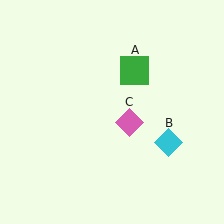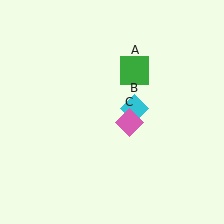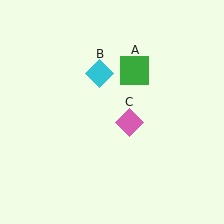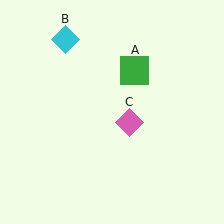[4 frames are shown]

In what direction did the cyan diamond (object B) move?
The cyan diamond (object B) moved up and to the left.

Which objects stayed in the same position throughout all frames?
Green square (object A) and pink diamond (object C) remained stationary.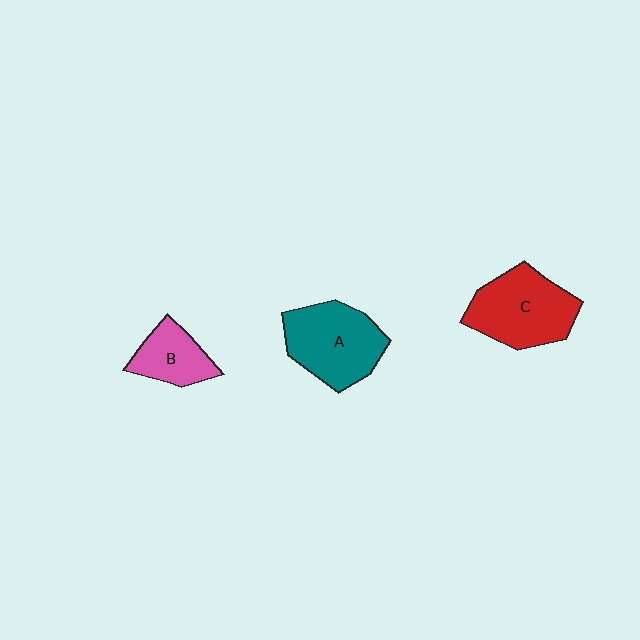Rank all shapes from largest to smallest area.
From largest to smallest: C (red), A (teal), B (pink).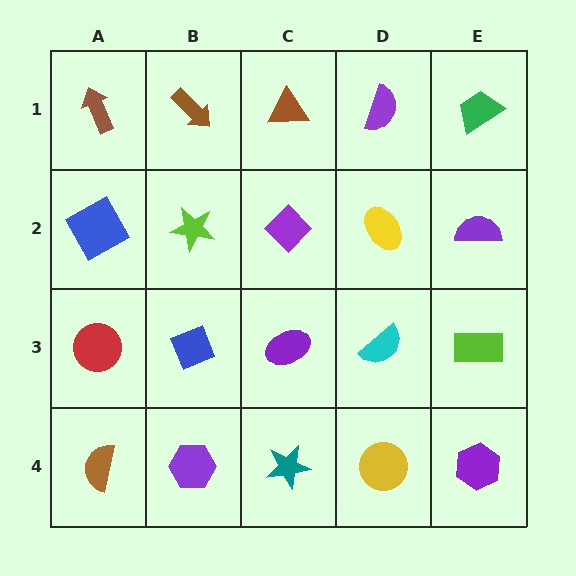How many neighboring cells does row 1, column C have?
3.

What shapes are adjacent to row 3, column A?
A blue square (row 2, column A), a brown semicircle (row 4, column A), a blue diamond (row 3, column B).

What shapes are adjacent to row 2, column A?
A brown arrow (row 1, column A), a red circle (row 3, column A), a lime star (row 2, column B).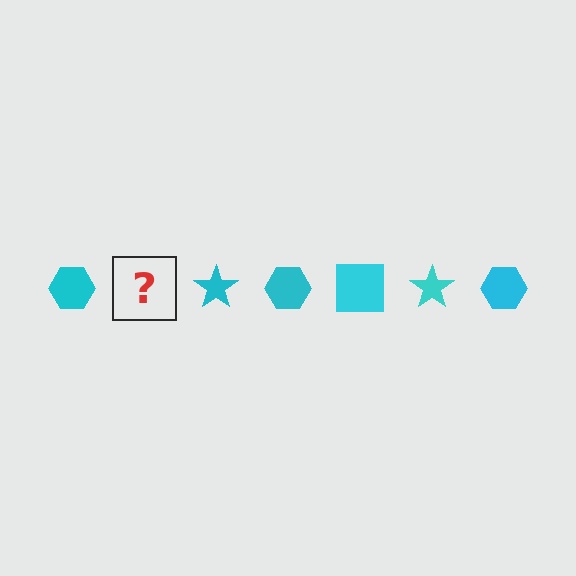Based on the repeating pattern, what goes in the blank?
The blank should be a cyan square.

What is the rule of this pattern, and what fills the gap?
The rule is that the pattern cycles through hexagon, square, star shapes in cyan. The gap should be filled with a cyan square.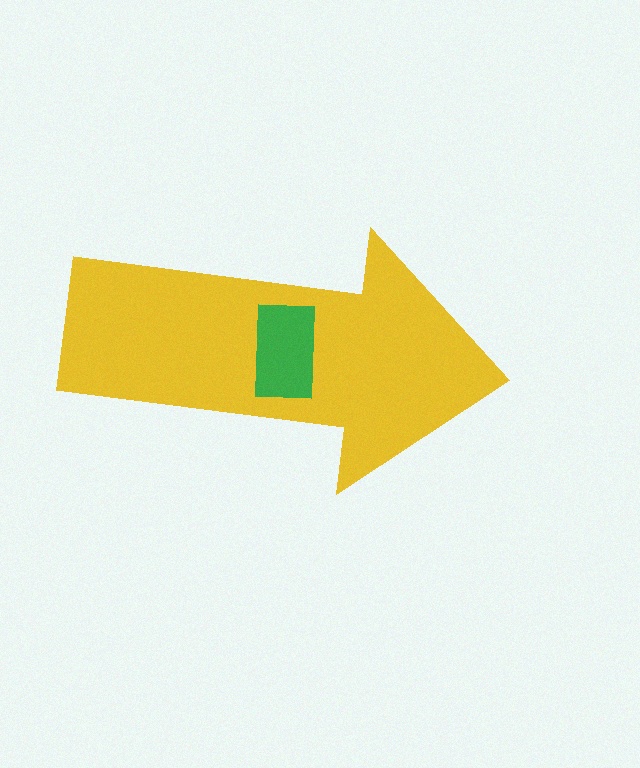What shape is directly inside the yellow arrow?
The green rectangle.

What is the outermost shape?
The yellow arrow.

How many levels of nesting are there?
2.